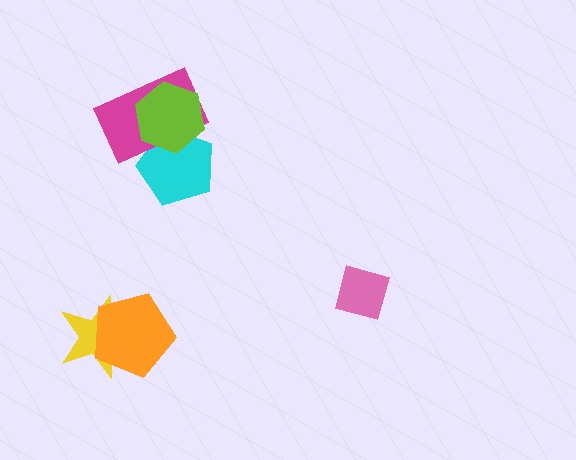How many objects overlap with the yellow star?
1 object overlaps with the yellow star.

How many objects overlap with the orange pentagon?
1 object overlaps with the orange pentagon.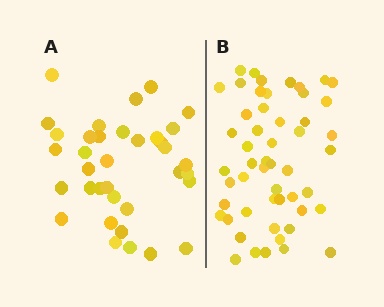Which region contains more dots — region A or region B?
Region B (the right region) has more dots.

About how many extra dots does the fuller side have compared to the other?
Region B has approximately 15 more dots than region A.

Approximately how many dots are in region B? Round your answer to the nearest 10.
About 50 dots. (The exact count is 52, which rounds to 50.)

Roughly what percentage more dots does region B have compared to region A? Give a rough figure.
About 45% more.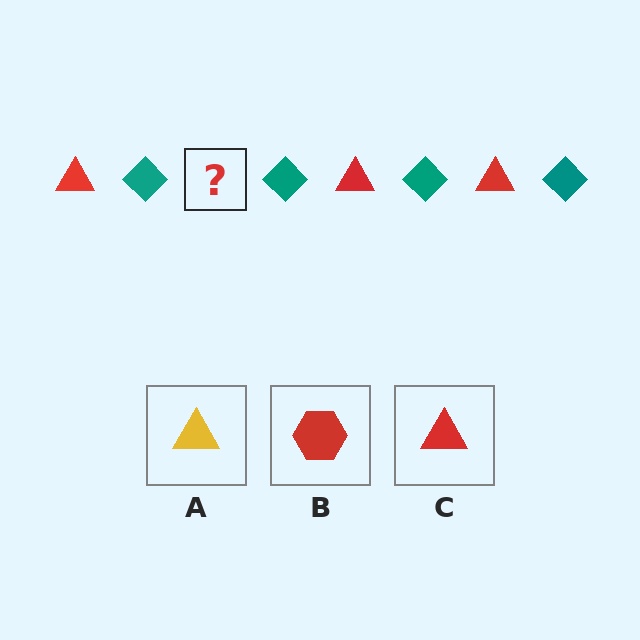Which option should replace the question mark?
Option C.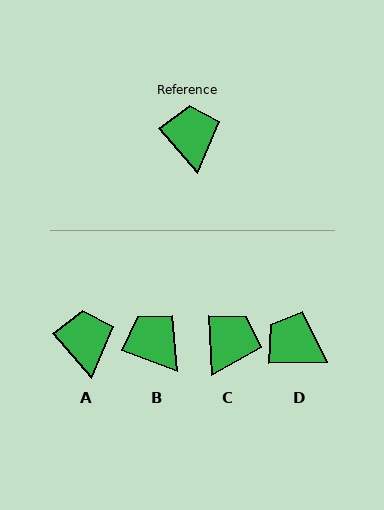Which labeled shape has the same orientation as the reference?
A.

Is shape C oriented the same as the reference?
No, it is off by about 37 degrees.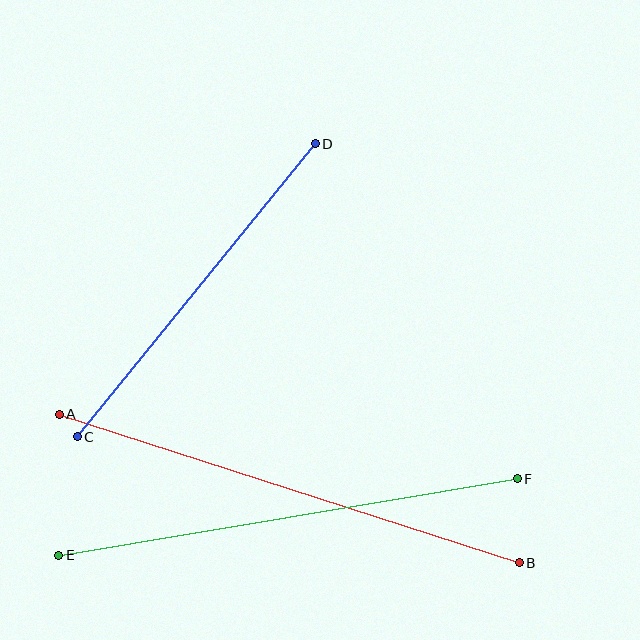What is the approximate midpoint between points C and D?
The midpoint is at approximately (196, 290) pixels.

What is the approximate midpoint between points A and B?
The midpoint is at approximately (289, 488) pixels.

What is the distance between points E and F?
The distance is approximately 465 pixels.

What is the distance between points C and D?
The distance is approximately 377 pixels.